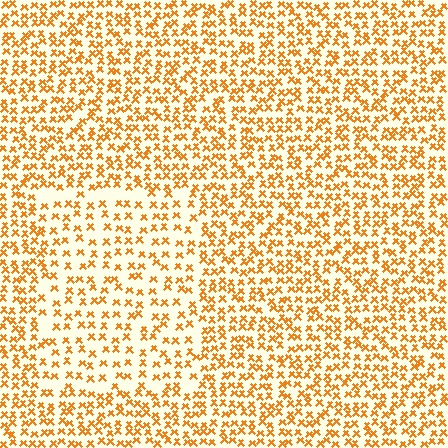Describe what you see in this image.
The image contains small orange elements arranged at two different densities. A rectangle-shaped region is visible where the elements are less densely packed than the surrounding area.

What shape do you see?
I see a rectangle.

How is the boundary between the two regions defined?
The boundary is defined by a change in element density (approximately 1.7x ratio). All elements are the same color, size, and shape.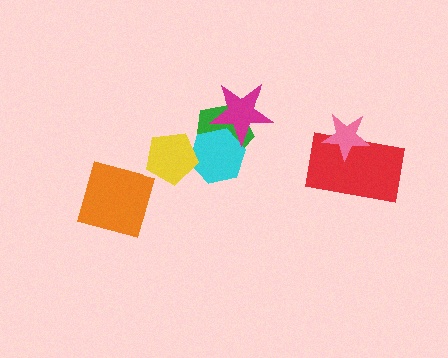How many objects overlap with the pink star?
1 object overlaps with the pink star.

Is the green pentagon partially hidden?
Yes, it is partially covered by another shape.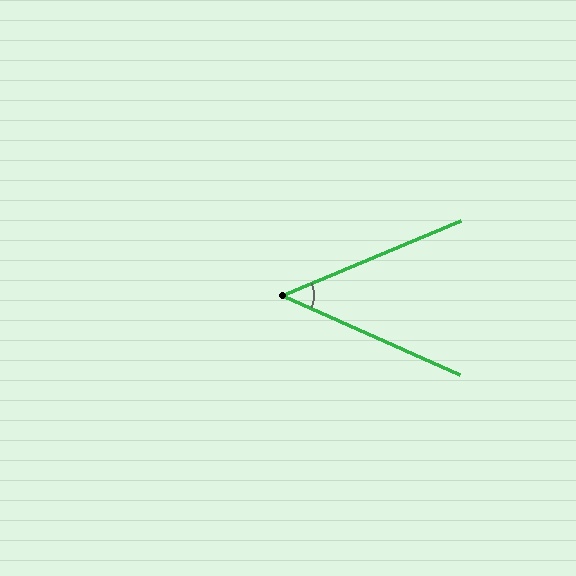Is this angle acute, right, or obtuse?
It is acute.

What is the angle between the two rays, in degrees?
Approximately 47 degrees.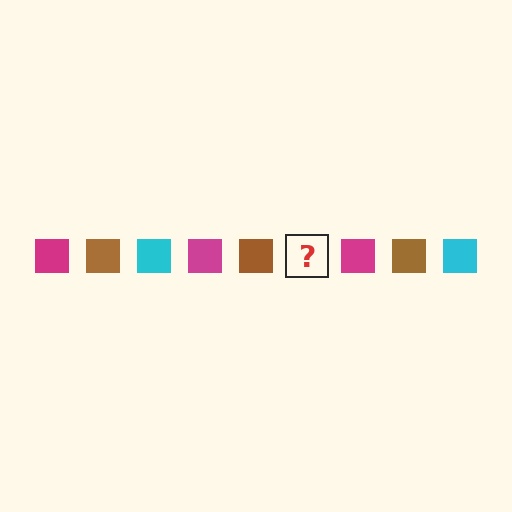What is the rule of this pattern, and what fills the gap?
The rule is that the pattern cycles through magenta, brown, cyan squares. The gap should be filled with a cyan square.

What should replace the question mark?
The question mark should be replaced with a cyan square.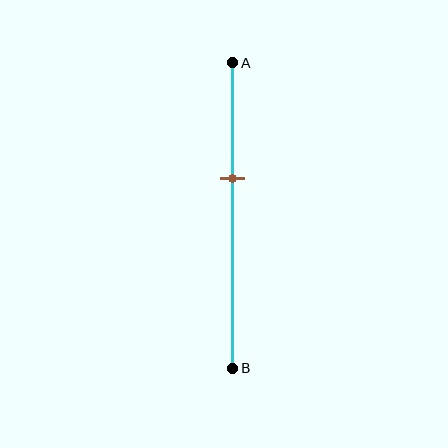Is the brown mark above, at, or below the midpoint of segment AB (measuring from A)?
The brown mark is above the midpoint of segment AB.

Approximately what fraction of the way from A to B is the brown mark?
The brown mark is approximately 40% of the way from A to B.